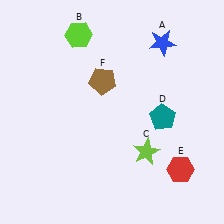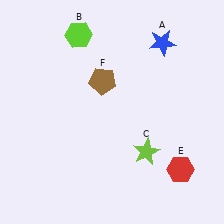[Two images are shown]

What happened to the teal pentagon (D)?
The teal pentagon (D) was removed in Image 2. It was in the bottom-right area of Image 1.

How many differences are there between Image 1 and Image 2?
There is 1 difference between the two images.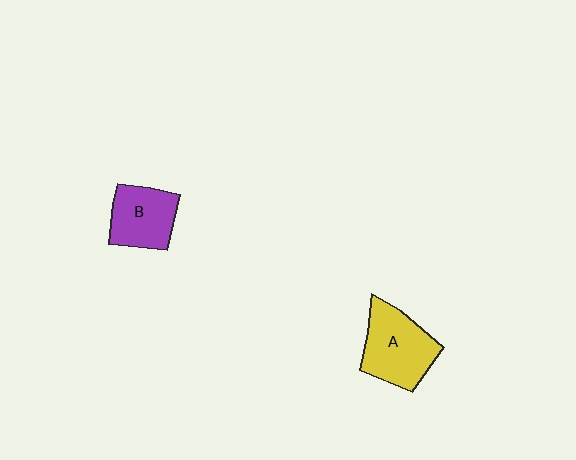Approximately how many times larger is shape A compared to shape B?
Approximately 1.3 times.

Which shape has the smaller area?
Shape B (purple).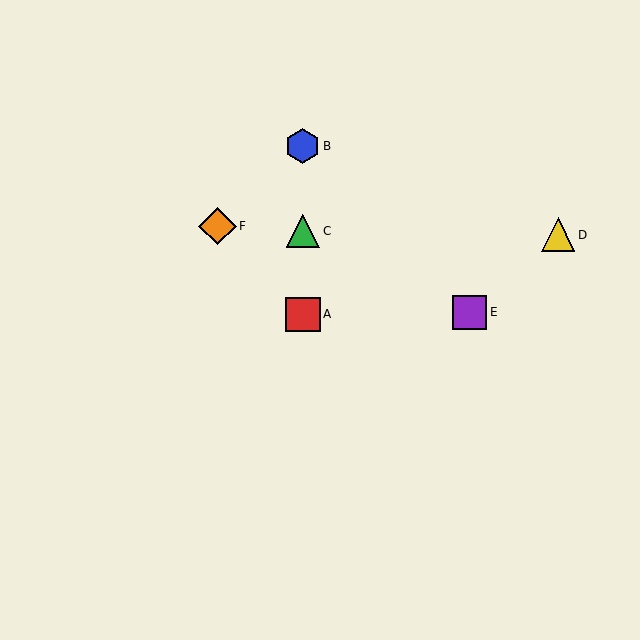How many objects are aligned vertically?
3 objects (A, B, C) are aligned vertically.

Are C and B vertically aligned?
Yes, both are at x≈303.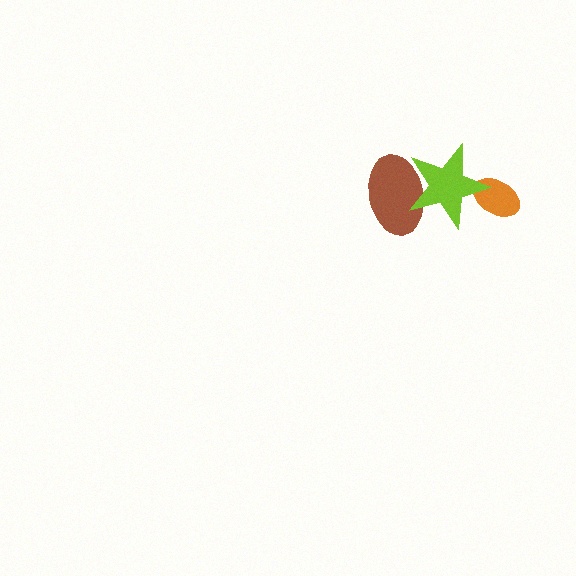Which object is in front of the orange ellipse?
The lime star is in front of the orange ellipse.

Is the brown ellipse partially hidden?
Yes, it is partially covered by another shape.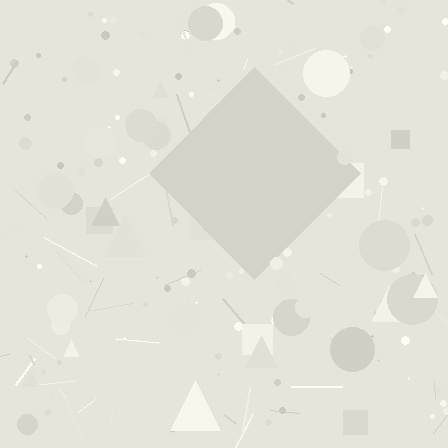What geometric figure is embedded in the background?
A diamond is embedded in the background.